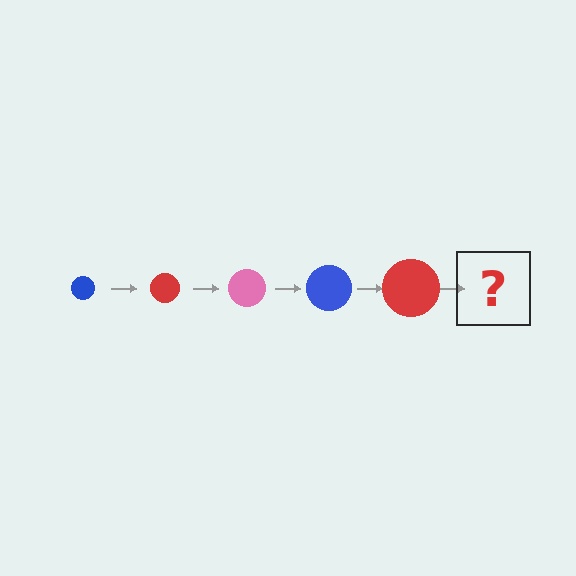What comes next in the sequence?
The next element should be a pink circle, larger than the previous one.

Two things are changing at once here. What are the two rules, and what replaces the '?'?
The two rules are that the circle grows larger each step and the color cycles through blue, red, and pink. The '?' should be a pink circle, larger than the previous one.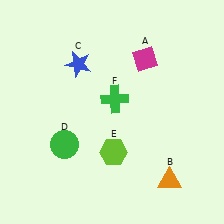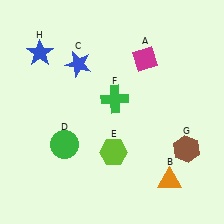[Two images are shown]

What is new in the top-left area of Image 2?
A blue star (H) was added in the top-left area of Image 2.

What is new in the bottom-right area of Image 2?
A brown hexagon (G) was added in the bottom-right area of Image 2.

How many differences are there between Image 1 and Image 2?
There are 2 differences between the two images.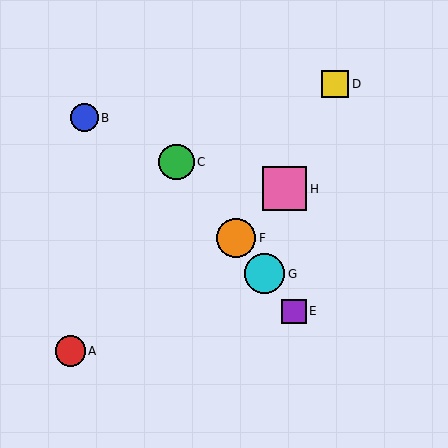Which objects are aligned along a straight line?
Objects C, E, F, G are aligned along a straight line.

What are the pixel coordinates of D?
Object D is at (335, 84).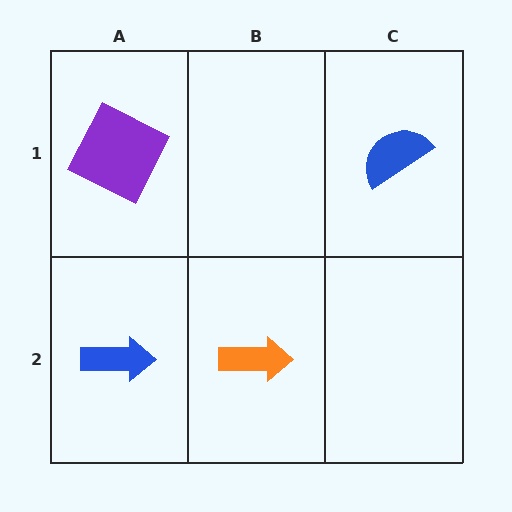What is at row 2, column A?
A blue arrow.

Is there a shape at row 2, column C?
No, that cell is empty.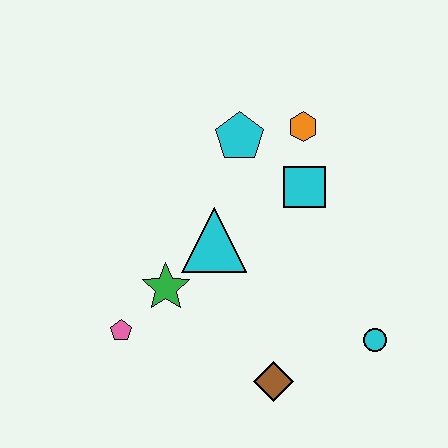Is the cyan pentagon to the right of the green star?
Yes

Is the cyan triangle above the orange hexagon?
No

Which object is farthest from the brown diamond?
The orange hexagon is farthest from the brown diamond.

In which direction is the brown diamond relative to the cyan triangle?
The brown diamond is below the cyan triangle.